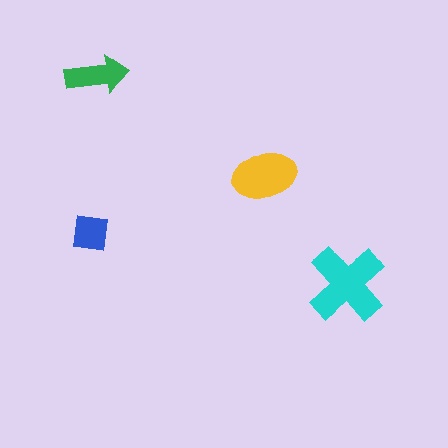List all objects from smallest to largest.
The blue square, the green arrow, the yellow ellipse, the cyan cross.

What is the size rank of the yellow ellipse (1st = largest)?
2nd.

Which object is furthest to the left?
The blue square is leftmost.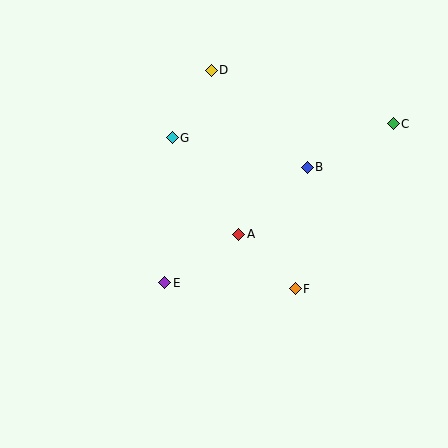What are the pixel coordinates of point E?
Point E is at (165, 283).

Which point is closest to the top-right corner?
Point C is closest to the top-right corner.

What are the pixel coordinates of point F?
Point F is at (295, 289).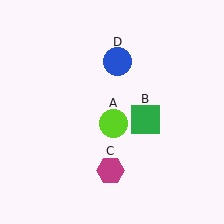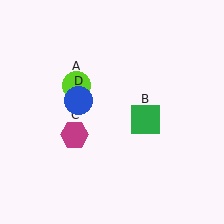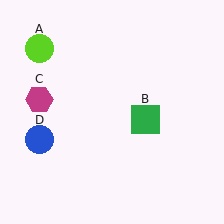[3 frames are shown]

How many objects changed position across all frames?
3 objects changed position: lime circle (object A), magenta hexagon (object C), blue circle (object D).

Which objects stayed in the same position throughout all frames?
Green square (object B) remained stationary.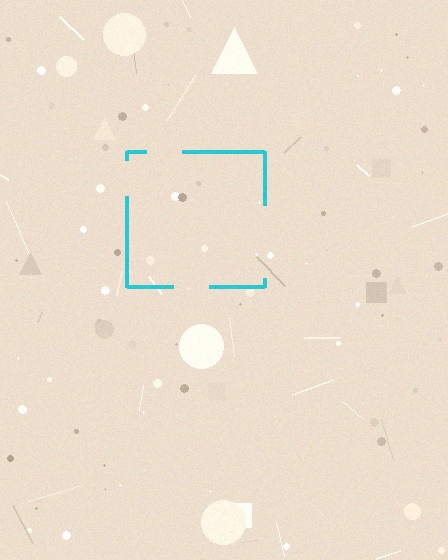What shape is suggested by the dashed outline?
The dashed outline suggests a square.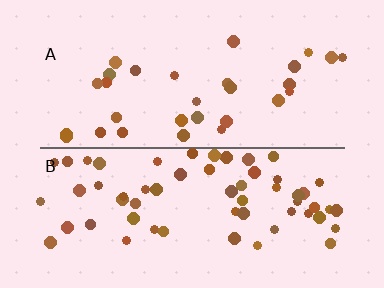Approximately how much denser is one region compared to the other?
Approximately 2.0× — region B over region A.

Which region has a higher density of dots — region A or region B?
B (the bottom).